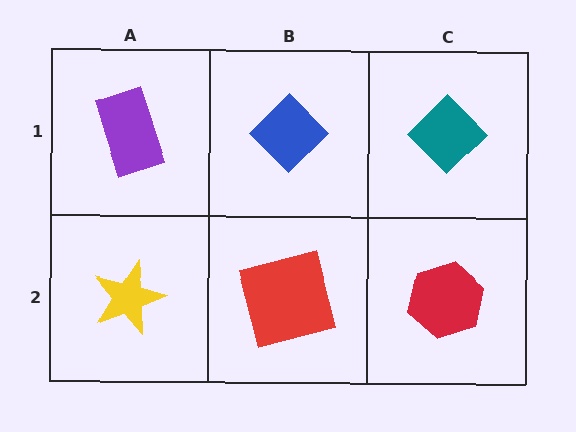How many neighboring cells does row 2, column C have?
2.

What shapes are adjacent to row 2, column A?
A purple rectangle (row 1, column A), a red square (row 2, column B).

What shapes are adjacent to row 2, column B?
A blue diamond (row 1, column B), a yellow star (row 2, column A), a red hexagon (row 2, column C).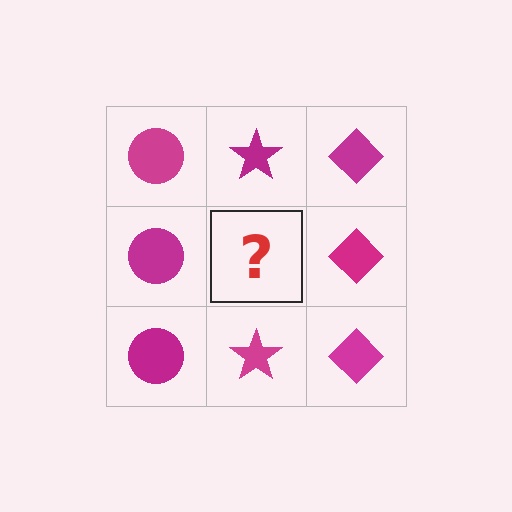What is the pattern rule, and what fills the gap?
The rule is that each column has a consistent shape. The gap should be filled with a magenta star.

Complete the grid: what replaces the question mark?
The question mark should be replaced with a magenta star.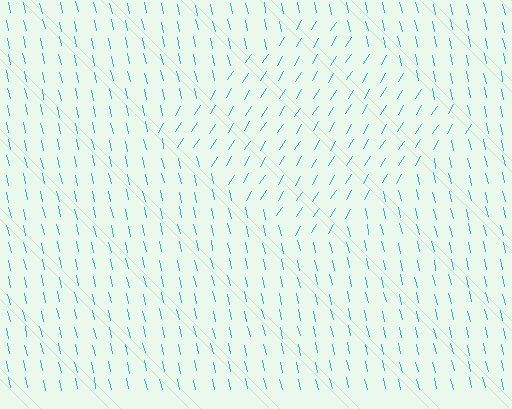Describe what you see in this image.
The image is filled with small cyan line segments. A diamond region in the image has lines oriented differently from the surrounding lines, creating a visible texture boundary.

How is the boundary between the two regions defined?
The boundary is defined purely by a change in line orientation (approximately 45 degrees difference). All lines are the same color and thickness.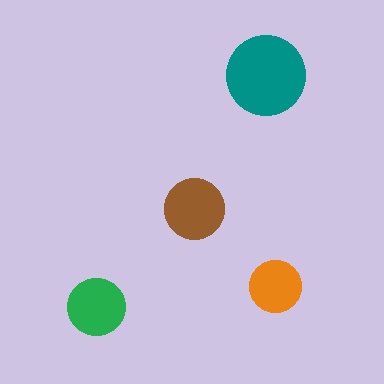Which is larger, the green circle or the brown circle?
The brown one.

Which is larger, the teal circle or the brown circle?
The teal one.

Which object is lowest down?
The green circle is bottommost.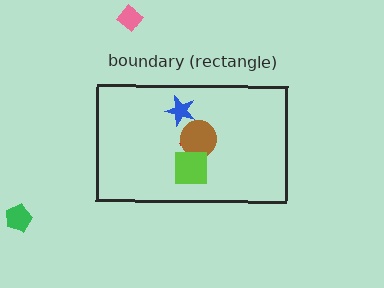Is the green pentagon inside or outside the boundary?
Outside.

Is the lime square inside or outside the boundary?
Inside.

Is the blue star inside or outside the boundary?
Inside.